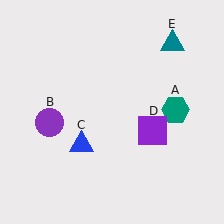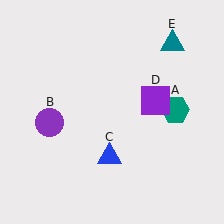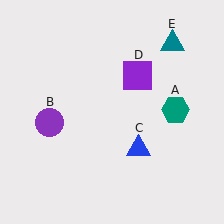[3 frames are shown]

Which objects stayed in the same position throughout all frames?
Teal hexagon (object A) and purple circle (object B) and teal triangle (object E) remained stationary.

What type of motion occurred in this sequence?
The blue triangle (object C), purple square (object D) rotated counterclockwise around the center of the scene.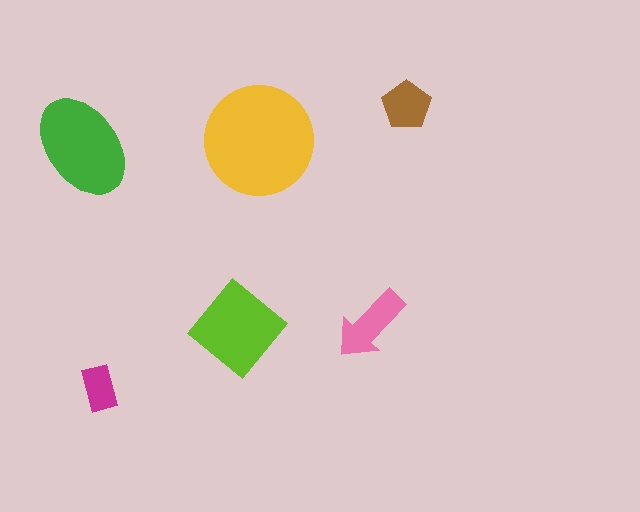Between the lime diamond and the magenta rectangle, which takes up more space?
The lime diamond.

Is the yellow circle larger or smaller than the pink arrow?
Larger.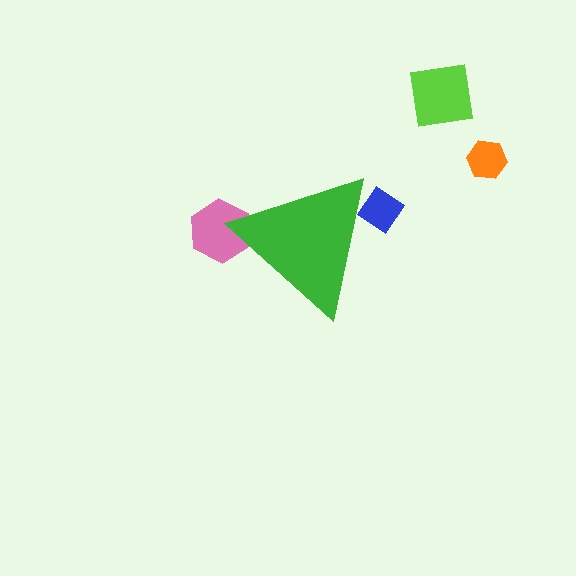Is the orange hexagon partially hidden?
No, the orange hexagon is fully visible.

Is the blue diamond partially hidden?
Yes, the blue diamond is partially hidden behind the green triangle.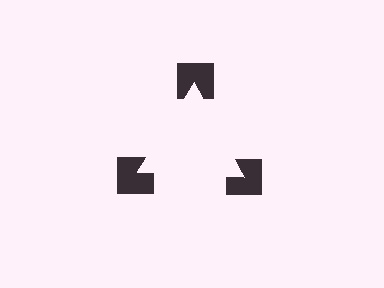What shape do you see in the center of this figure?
An illusory triangle — its edges are inferred from the aligned wedge cuts in the notched squares, not physically drawn.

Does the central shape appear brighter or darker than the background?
It typically appears slightly brighter than the background, even though no actual brightness change is drawn.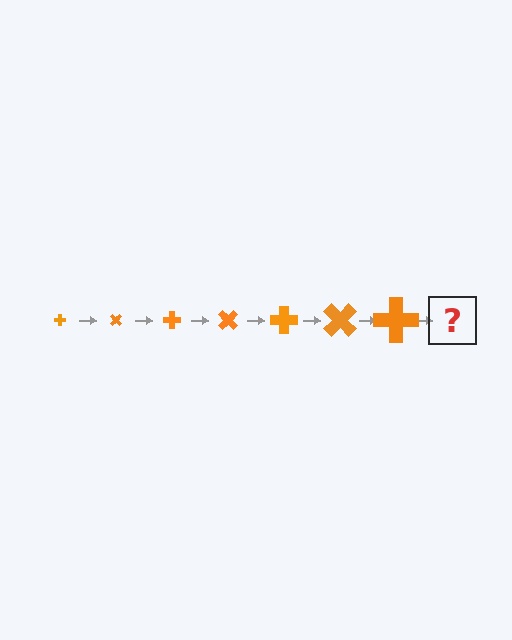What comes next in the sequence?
The next element should be a cross, larger than the previous one and rotated 315 degrees from the start.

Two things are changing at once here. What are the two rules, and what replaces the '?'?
The two rules are that the cross grows larger each step and it rotates 45 degrees each step. The '?' should be a cross, larger than the previous one and rotated 315 degrees from the start.